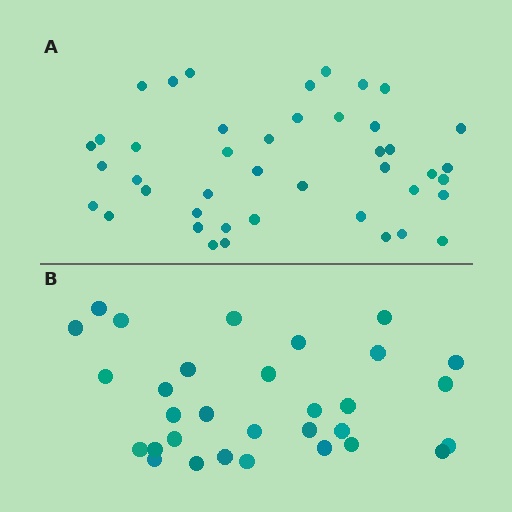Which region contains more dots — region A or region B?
Region A (the top region) has more dots.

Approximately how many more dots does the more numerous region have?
Region A has roughly 12 or so more dots than region B.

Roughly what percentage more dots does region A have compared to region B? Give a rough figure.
About 40% more.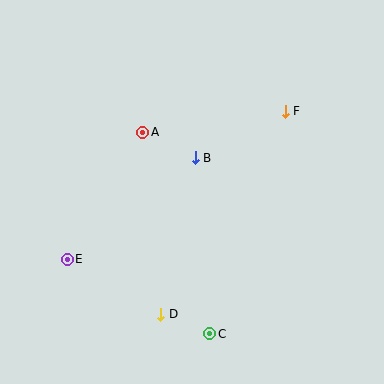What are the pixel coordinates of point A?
Point A is at (143, 132).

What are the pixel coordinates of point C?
Point C is at (210, 334).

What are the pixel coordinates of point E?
Point E is at (67, 259).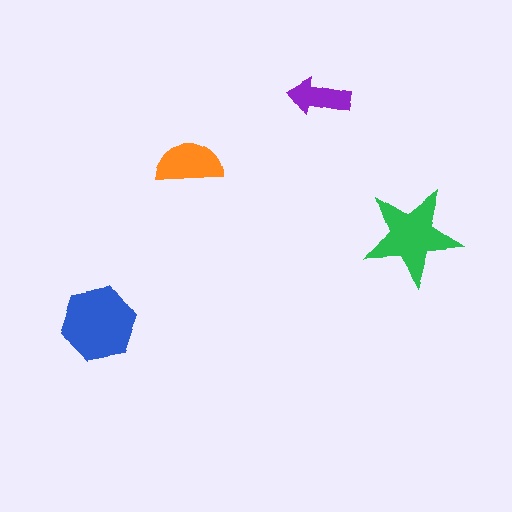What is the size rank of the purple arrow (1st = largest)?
4th.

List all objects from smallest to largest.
The purple arrow, the orange semicircle, the green star, the blue hexagon.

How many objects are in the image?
There are 4 objects in the image.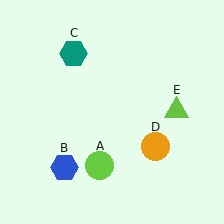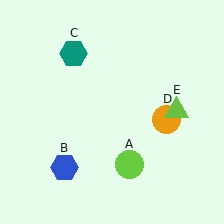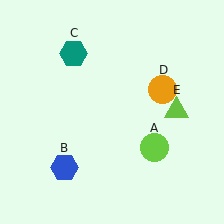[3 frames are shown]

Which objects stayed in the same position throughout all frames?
Blue hexagon (object B) and teal hexagon (object C) and lime triangle (object E) remained stationary.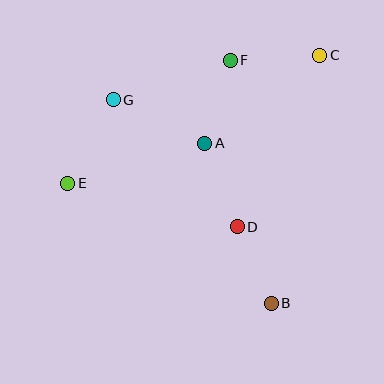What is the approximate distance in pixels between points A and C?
The distance between A and C is approximately 145 pixels.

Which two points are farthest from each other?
Points C and E are farthest from each other.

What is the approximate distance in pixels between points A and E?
The distance between A and E is approximately 143 pixels.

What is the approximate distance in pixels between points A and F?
The distance between A and F is approximately 87 pixels.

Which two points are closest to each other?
Points B and D are closest to each other.